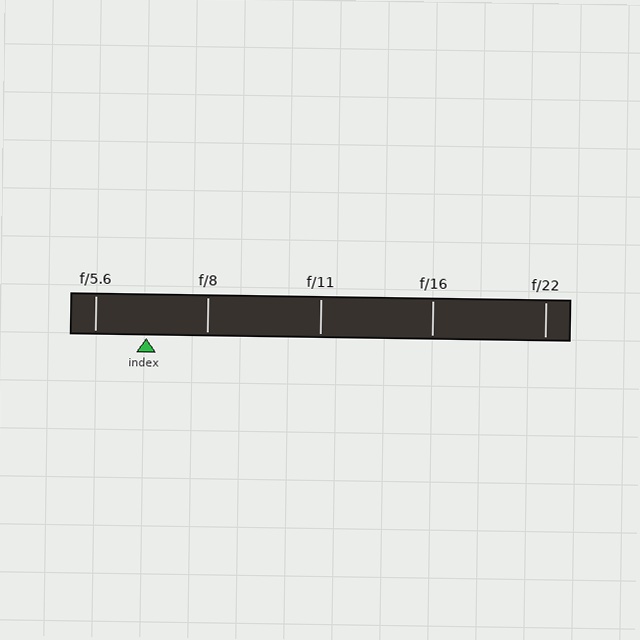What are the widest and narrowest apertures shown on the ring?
The widest aperture shown is f/5.6 and the narrowest is f/22.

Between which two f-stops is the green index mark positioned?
The index mark is between f/5.6 and f/8.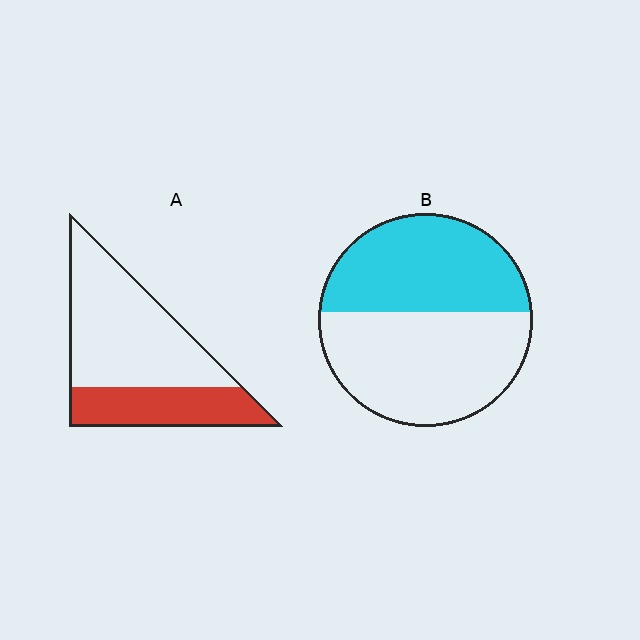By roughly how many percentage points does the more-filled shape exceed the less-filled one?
By roughly 10 percentage points (B over A).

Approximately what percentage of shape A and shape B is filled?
A is approximately 35% and B is approximately 45%.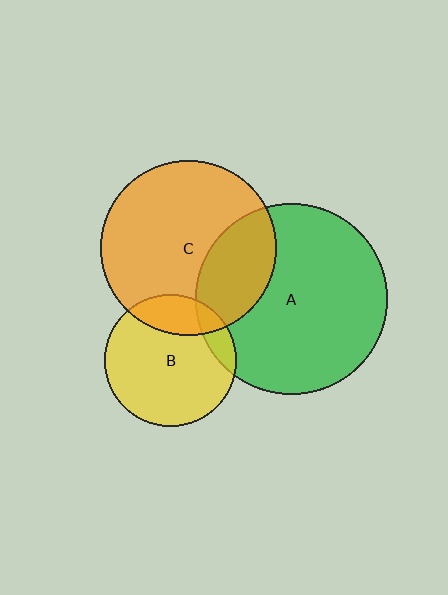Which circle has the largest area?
Circle A (green).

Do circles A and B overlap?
Yes.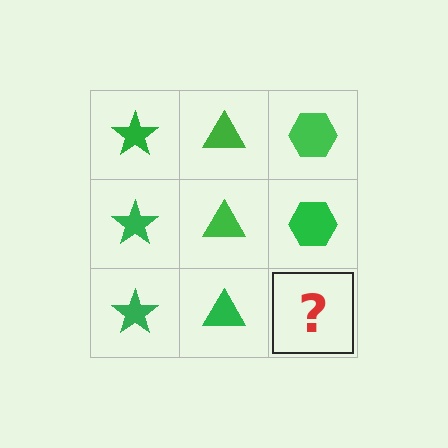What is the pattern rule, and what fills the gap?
The rule is that each column has a consistent shape. The gap should be filled with a green hexagon.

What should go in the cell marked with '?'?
The missing cell should contain a green hexagon.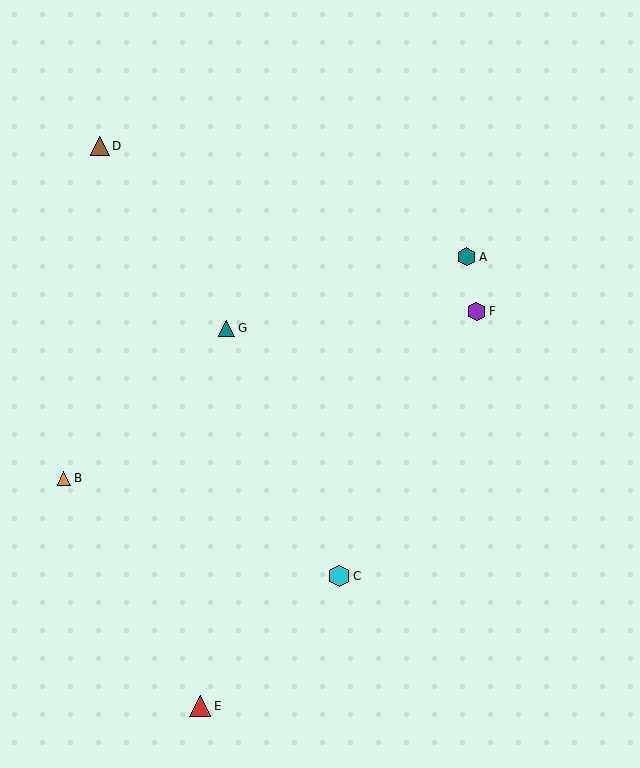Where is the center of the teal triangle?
The center of the teal triangle is at (227, 328).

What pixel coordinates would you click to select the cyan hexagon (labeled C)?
Click at (339, 576) to select the cyan hexagon C.